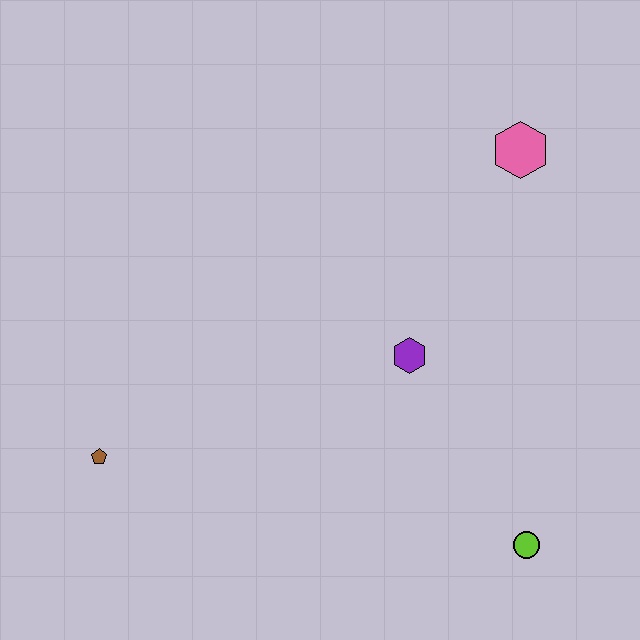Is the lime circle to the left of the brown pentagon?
No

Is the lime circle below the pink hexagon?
Yes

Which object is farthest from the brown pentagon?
The pink hexagon is farthest from the brown pentagon.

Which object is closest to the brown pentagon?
The purple hexagon is closest to the brown pentagon.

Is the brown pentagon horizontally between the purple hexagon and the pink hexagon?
No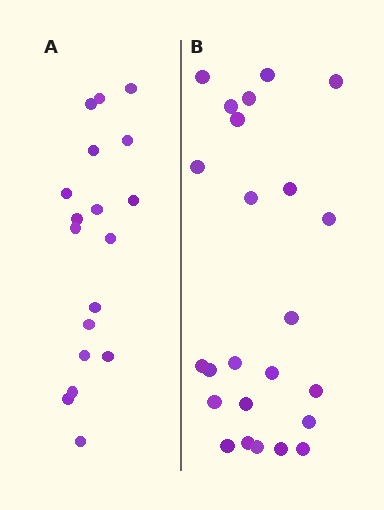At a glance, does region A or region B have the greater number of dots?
Region B (the right region) has more dots.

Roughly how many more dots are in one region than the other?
Region B has about 6 more dots than region A.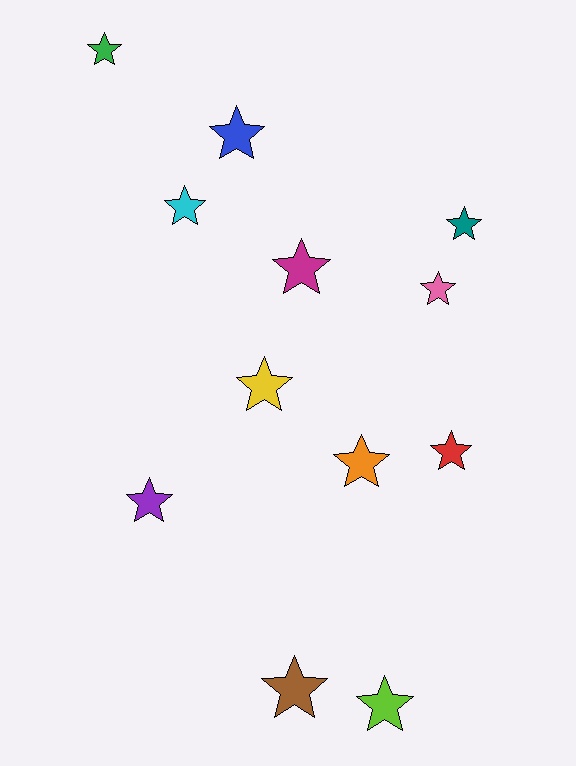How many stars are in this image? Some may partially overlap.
There are 12 stars.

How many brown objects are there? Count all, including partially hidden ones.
There is 1 brown object.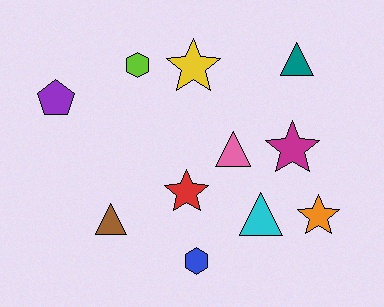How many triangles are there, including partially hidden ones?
There are 4 triangles.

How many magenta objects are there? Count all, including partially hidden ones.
There is 1 magenta object.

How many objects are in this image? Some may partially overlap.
There are 11 objects.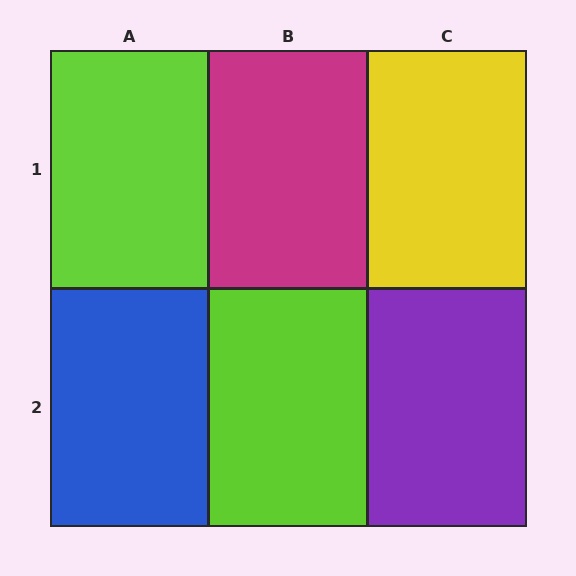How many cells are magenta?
1 cell is magenta.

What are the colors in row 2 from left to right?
Blue, lime, purple.